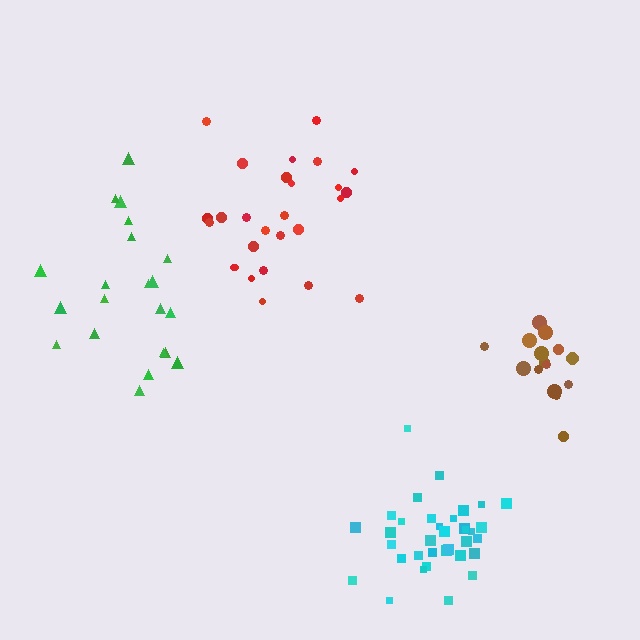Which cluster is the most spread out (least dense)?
Green.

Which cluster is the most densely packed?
Cyan.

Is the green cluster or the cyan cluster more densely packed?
Cyan.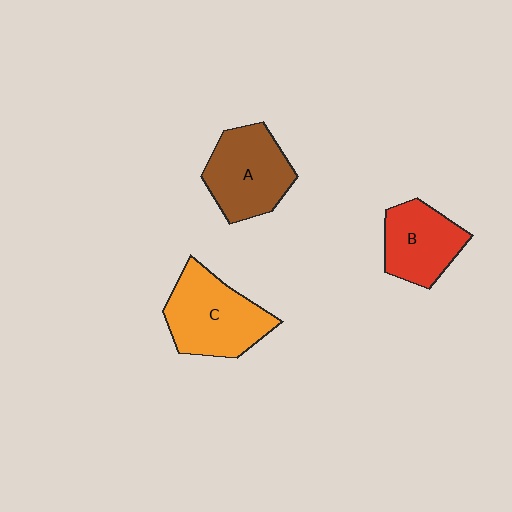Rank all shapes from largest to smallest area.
From largest to smallest: C (orange), A (brown), B (red).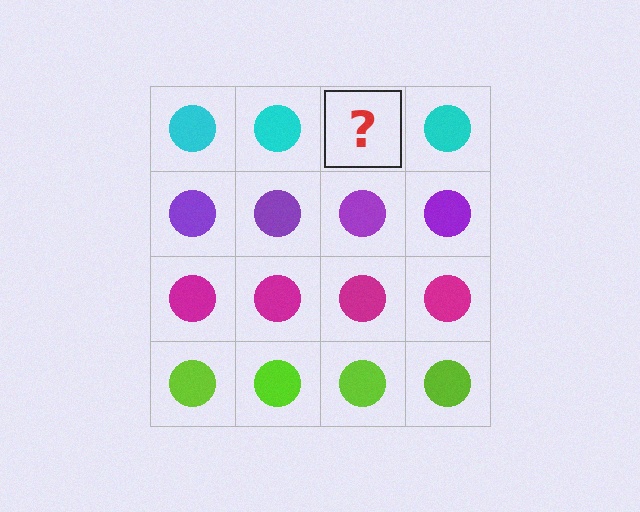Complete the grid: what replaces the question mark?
The question mark should be replaced with a cyan circle.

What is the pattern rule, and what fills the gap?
The rule is that each row has a consistent color. The gap should be filled with a cyan circle.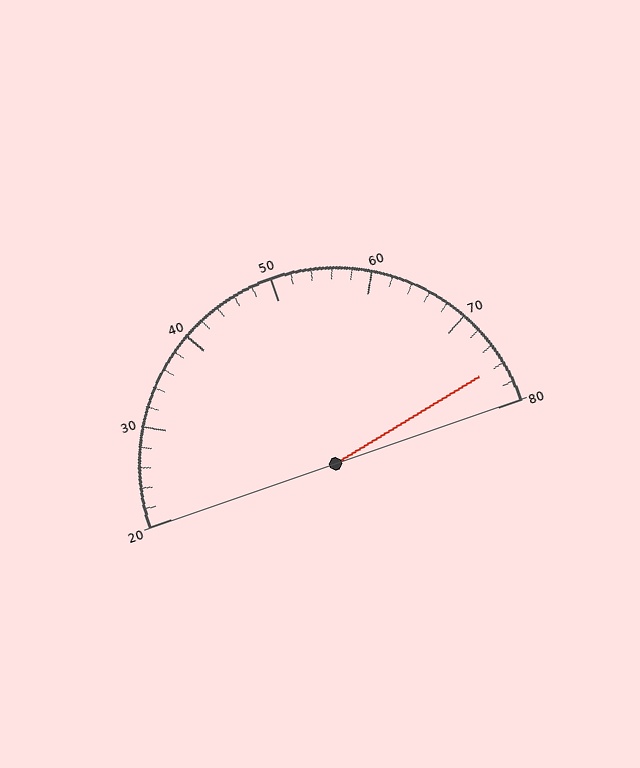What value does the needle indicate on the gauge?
The needle indicates approximately 76.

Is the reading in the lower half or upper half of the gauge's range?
The reading is in the upper half of the range (20 to 80).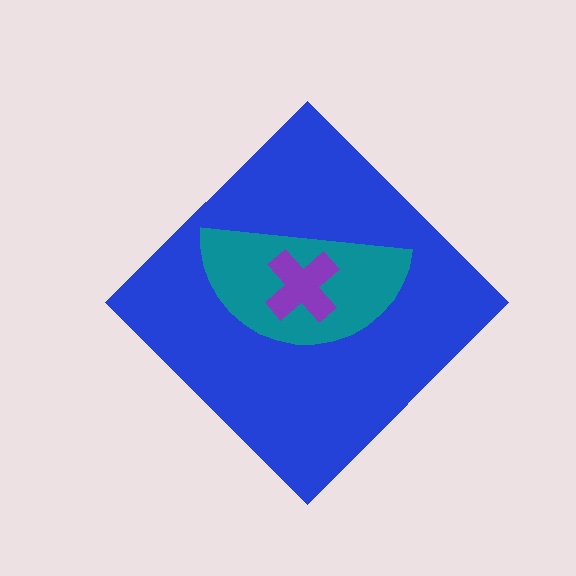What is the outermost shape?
The blue diamond.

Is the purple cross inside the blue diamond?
Yes.